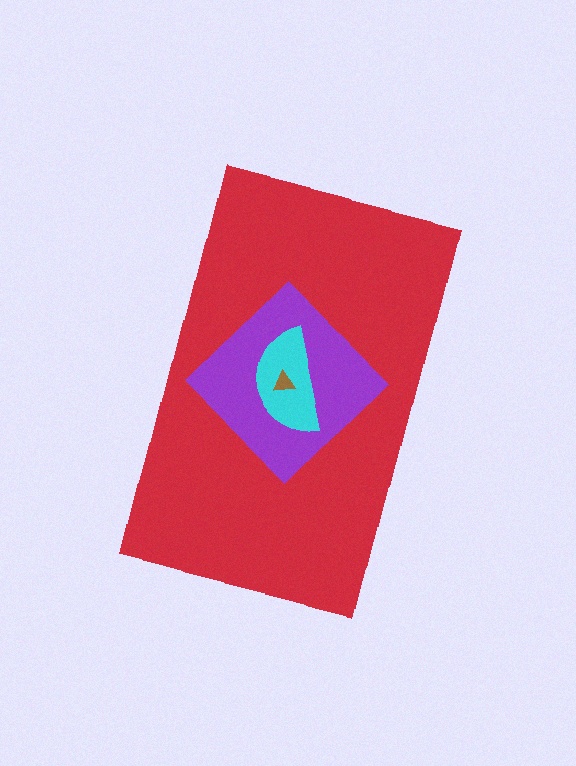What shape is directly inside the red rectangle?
The purple diamond.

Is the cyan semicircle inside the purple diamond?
Yes.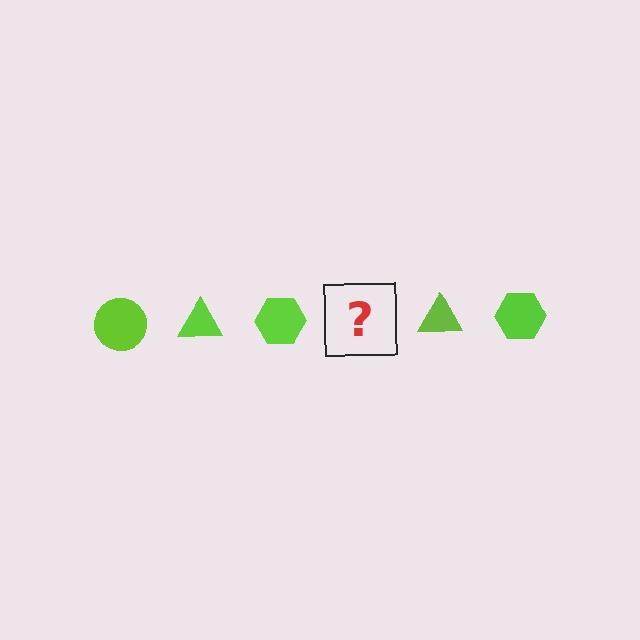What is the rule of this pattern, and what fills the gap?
The rule is that the pattern cycles through circle, triangle, hexagon shapes in lime. The gap should be filled with a lime circle.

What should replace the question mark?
The question mark should be replaced with a lime circle.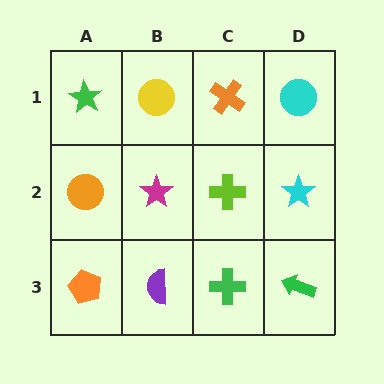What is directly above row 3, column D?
A cyan star.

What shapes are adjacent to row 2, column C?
An orange cross (row 1, column C), a green cross (row 3, column C), a magenta star (row 2, column B), a cyan star (row 2, column D).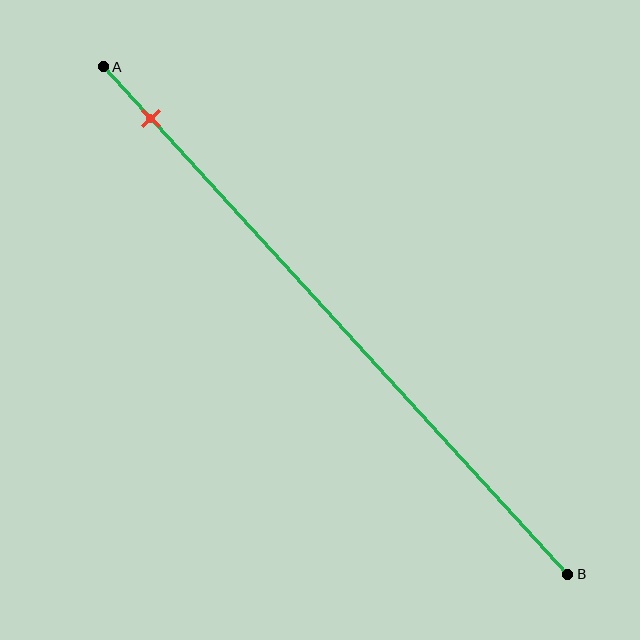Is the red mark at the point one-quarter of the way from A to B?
No, the mark is at about 10% from A, not at the 25% one-quarter point.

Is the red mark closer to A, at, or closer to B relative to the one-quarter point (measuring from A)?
The red mark is closer to point A than the one-quarter point of segment AB.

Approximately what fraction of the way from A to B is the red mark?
The red mark is approximately 10% of the way from A to B.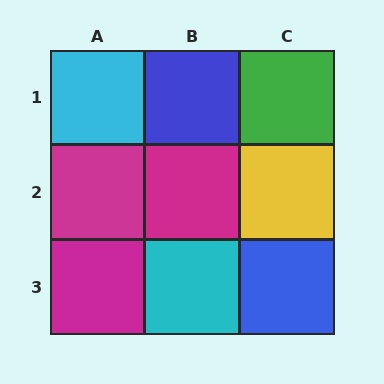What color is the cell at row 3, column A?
Magenta.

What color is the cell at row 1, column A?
Cyan.